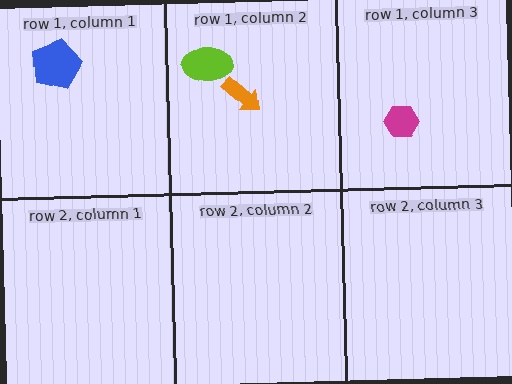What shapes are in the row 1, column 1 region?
The blue pentagon.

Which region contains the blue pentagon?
The row 1, column 1 region.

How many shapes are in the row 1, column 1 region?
1.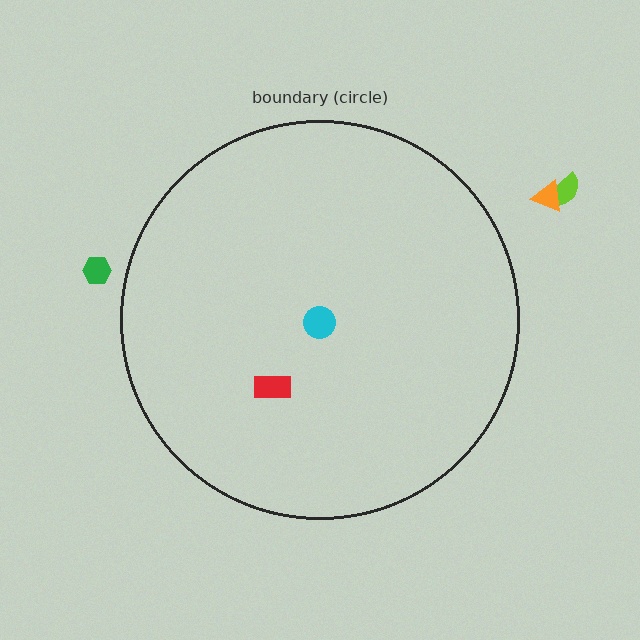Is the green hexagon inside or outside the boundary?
Outside.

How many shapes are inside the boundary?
2 inside, 3 outside.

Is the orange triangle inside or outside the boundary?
Outside.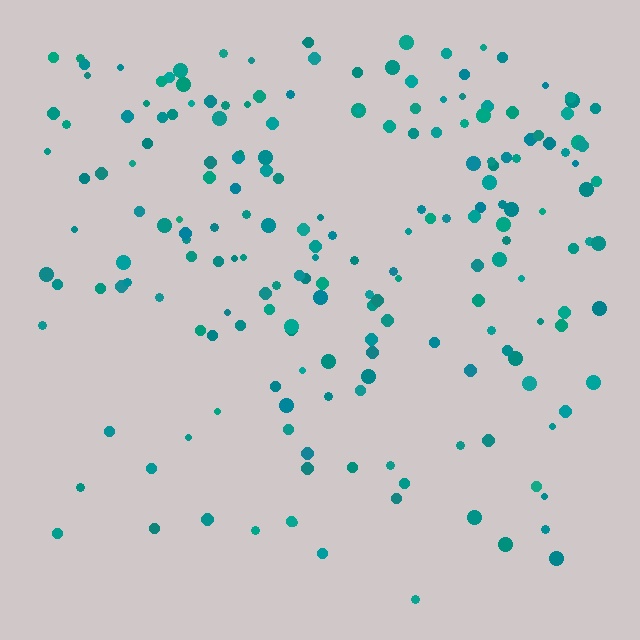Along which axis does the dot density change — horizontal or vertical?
Vertical.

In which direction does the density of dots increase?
From bottom to top, with the top side densest.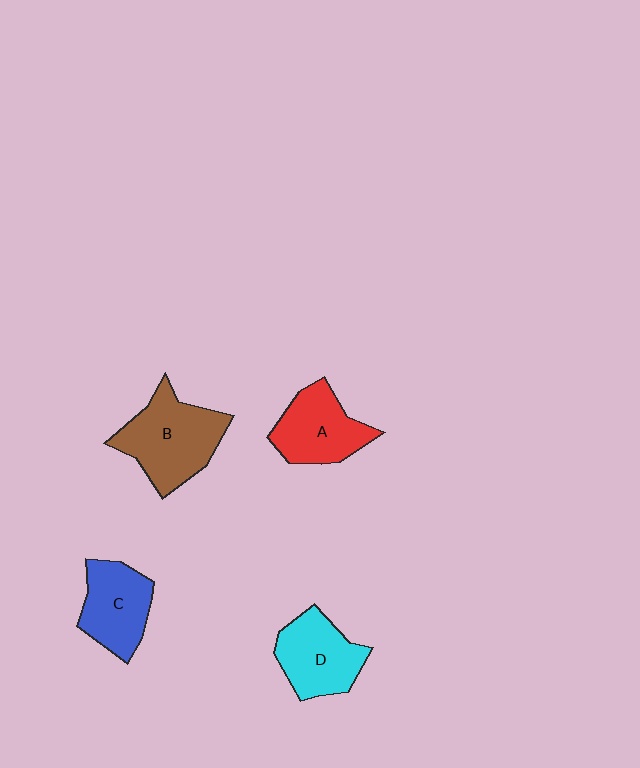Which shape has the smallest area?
Shape C (blue).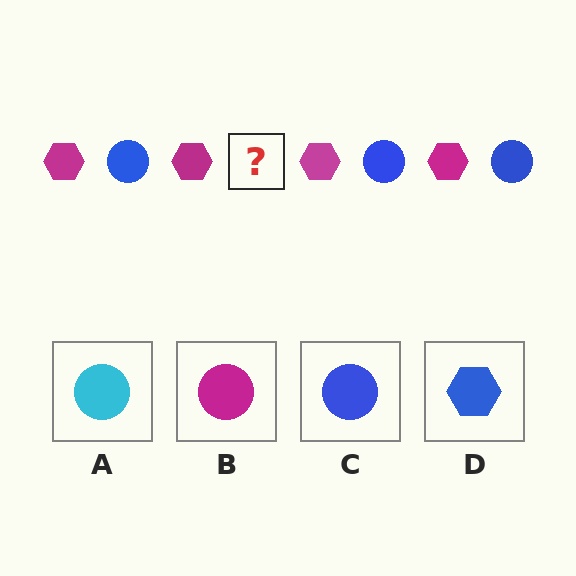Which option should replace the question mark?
Option C.